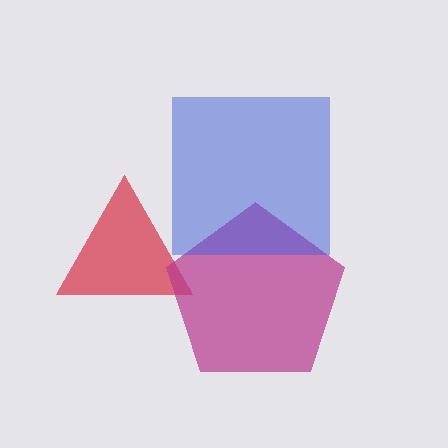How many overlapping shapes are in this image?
There are 3 overlapping shapes in the image.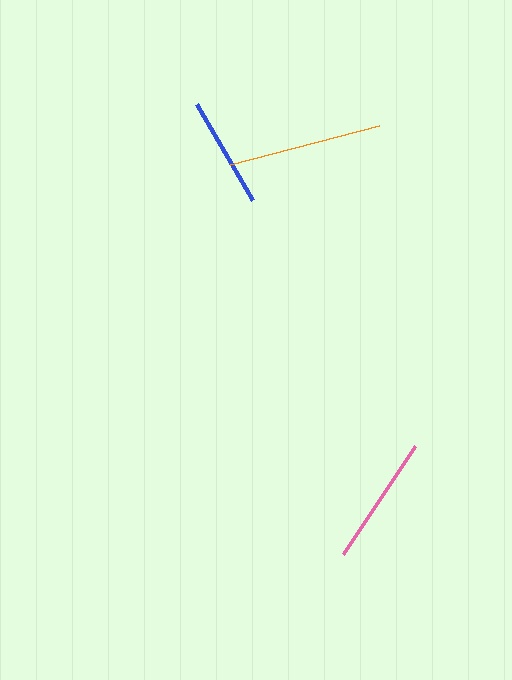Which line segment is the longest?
The orange line is the longest at approximately 154 pixels.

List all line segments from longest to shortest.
From longest to shortest: orange, pink, blue.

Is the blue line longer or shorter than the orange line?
The orange line is longer than the blue line.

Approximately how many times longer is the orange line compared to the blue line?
The orange line is approximately 1.4 times the length of the blue line.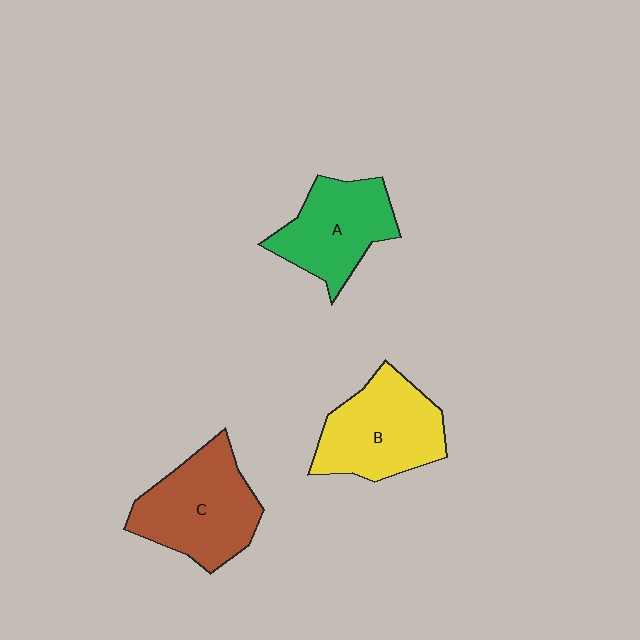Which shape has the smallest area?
Shape A (green).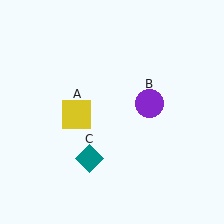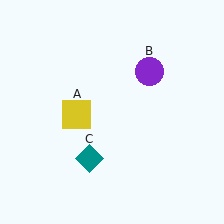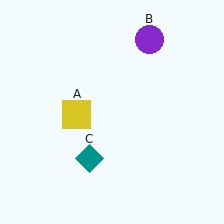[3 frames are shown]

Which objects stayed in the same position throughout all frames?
Yellow square (object A) and teal diamond (object C) remained stationary.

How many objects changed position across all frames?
1 object changed position: purple circle (object B).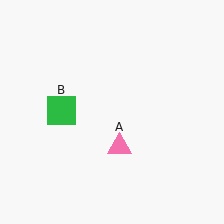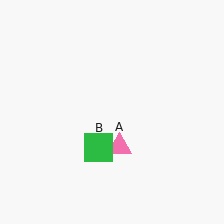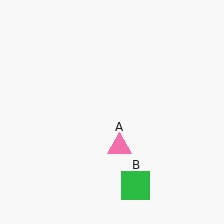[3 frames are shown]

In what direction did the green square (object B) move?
The green square (object B) moved down and to the right.